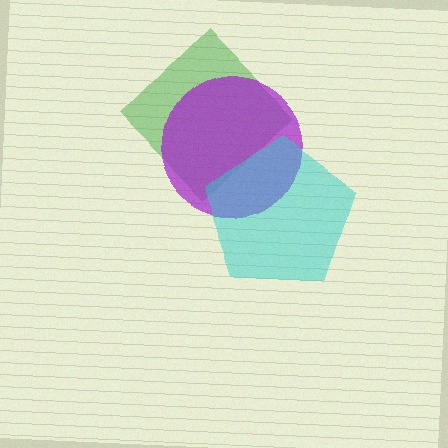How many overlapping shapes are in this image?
There are 3 overlapping shapes in the image.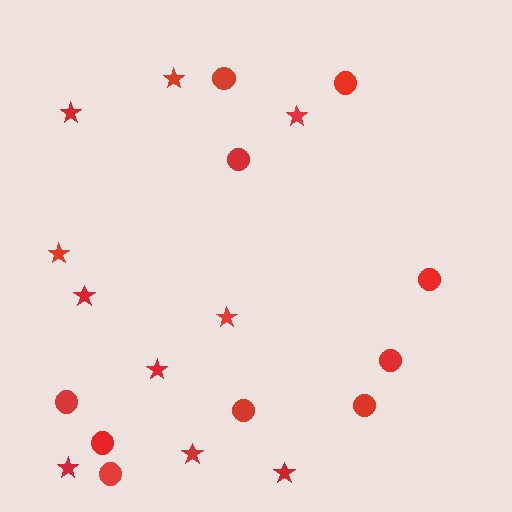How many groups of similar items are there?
There are 2 groups: one group of stars (10) and one group of circles (10).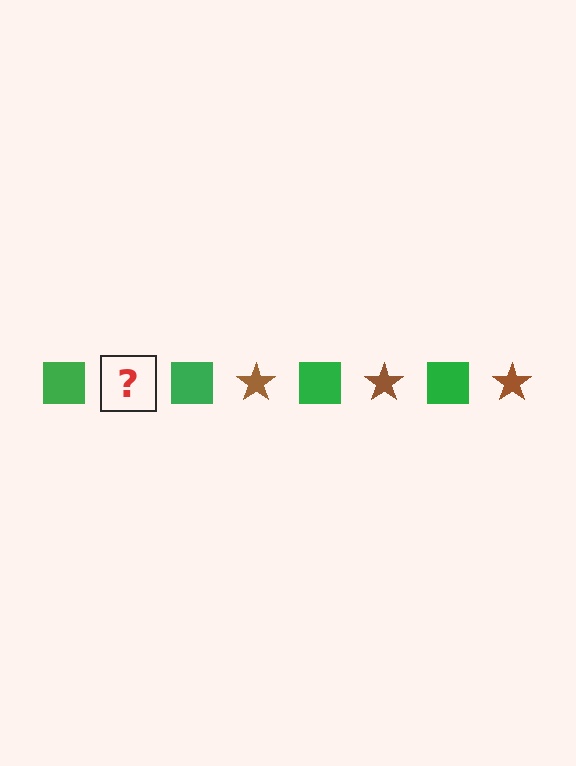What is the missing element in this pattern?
The missing element is a brown star.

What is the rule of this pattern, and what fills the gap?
The rule is that the pattern alternates between green square and brown star. The gap should be filled with a brown star.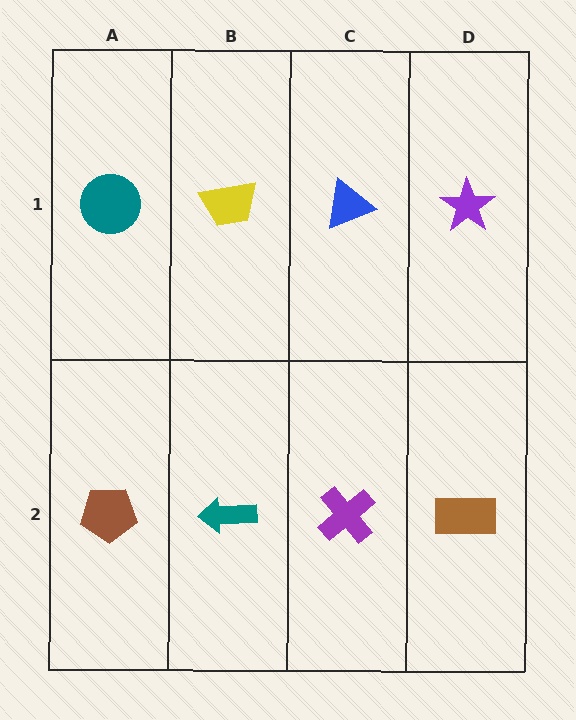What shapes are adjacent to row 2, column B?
A yellow trapezoid (row 1, column B), a brown pentagon (row 2, column A), a purple cross (row 2, column C).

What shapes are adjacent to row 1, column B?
A teal arrow (row 2, column B), a teal circle (row 1, column A), a blue triangle (row 1, column C).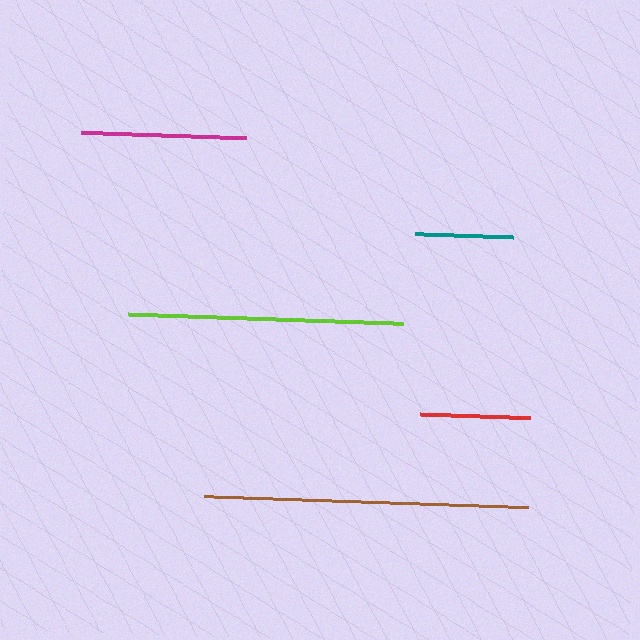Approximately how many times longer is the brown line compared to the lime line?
The brown line is approximately 1.2 times the length of the lime line.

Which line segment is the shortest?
The teal line is the shortest at approximately 98 pixels.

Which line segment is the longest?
The brown line is the longest at approximately 324 pixels.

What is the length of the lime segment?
The lime segment is approximately 275 pixels long.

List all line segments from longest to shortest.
From longest to shortest: brown, lime, magenta, red, teal.